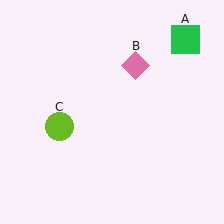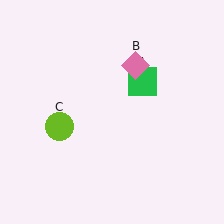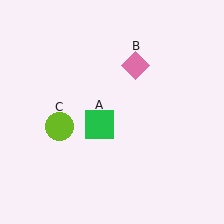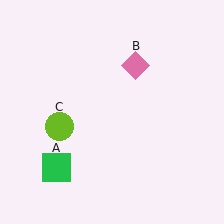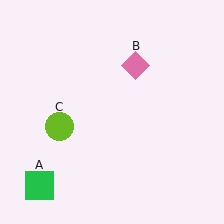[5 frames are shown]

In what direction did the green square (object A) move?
The green square (object A) moved down and to the left.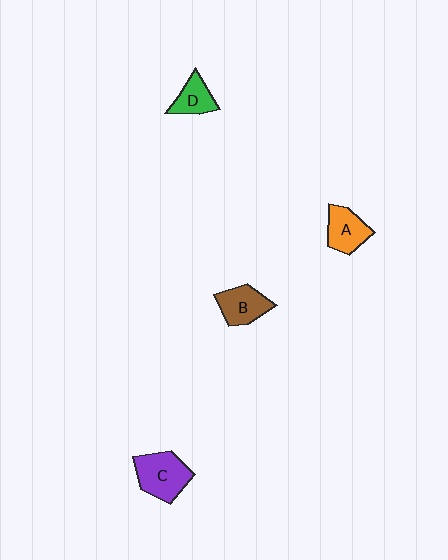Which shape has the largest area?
Shape C (purple).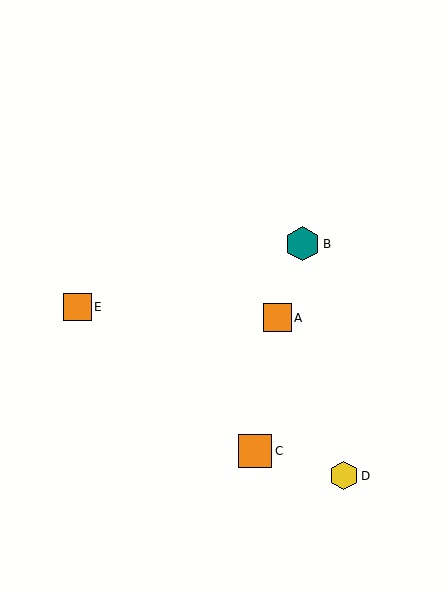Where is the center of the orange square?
The center of the orange square is at (278, 318).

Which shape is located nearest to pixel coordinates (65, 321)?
The orange square (labeled E) at (77, 307) is nearest to that location.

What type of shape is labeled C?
Shape C is an orange square.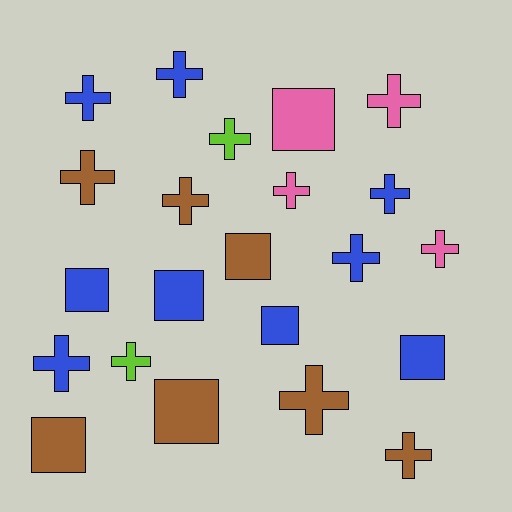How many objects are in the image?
There are 22 objects.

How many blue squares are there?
There are 4 blue squares.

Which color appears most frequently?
Blue, with 9 objects.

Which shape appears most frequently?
Cross, with 14 objects.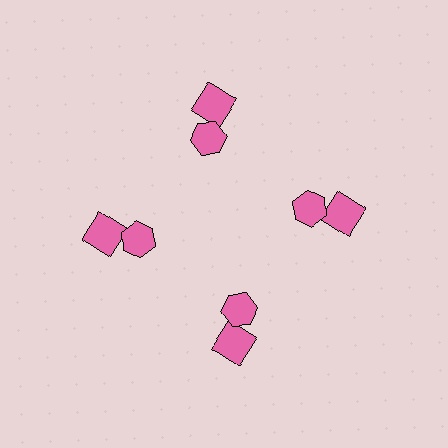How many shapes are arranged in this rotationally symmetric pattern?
There are 8 shapes, arranged in 4 groups of 2.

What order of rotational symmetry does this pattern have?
This pattern has 4-fold rotational symmetry.